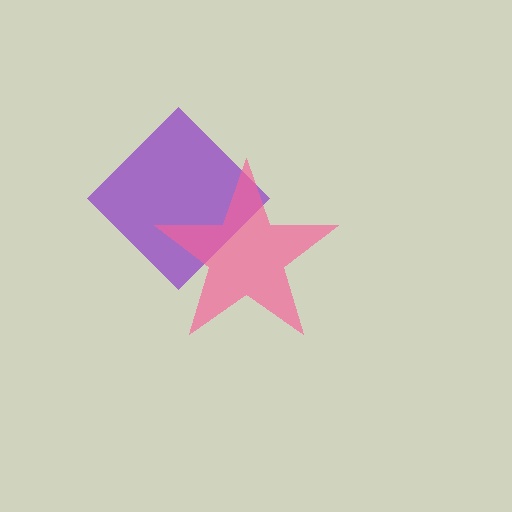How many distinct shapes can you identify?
There are 2 distinct shapes: a purple diamond, a pink star.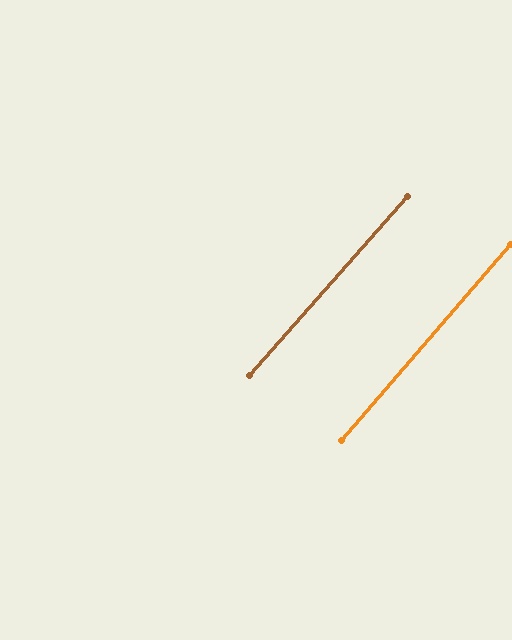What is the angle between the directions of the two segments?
Approximately 1 degree.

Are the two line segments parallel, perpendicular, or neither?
Parallel — their directions differ by only 0.7°.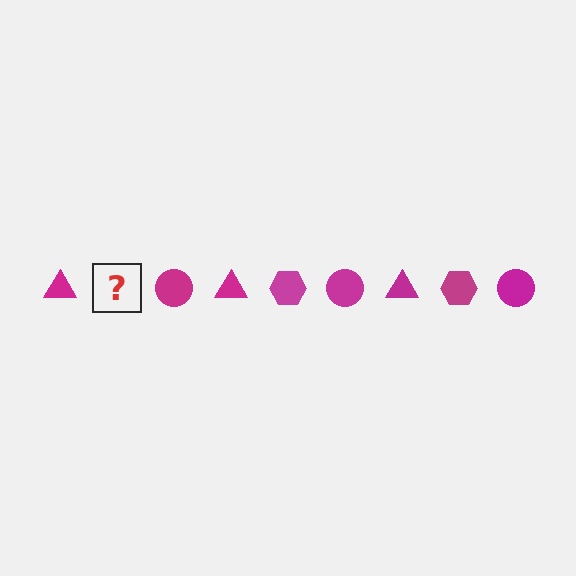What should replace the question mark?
The question mark should be replaced with a magenta hexagon.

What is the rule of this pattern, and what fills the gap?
The rule is that the pattern cycles through triangle, hexagon, circle shapes in magenta. The gap should be filled with a magenta hexagon.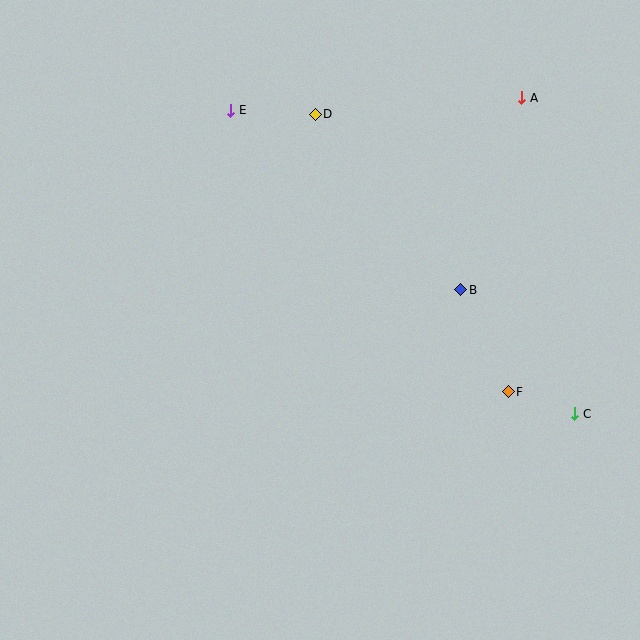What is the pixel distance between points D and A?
The distance between D and A is 207 pixels.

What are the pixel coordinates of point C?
Point C is at (575, 414).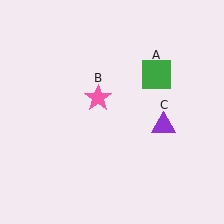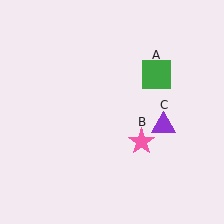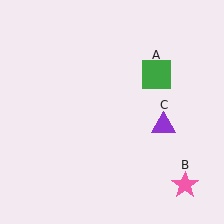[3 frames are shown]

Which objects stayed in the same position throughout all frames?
Green square (object A) and purple triangle (object C) remained stationary.